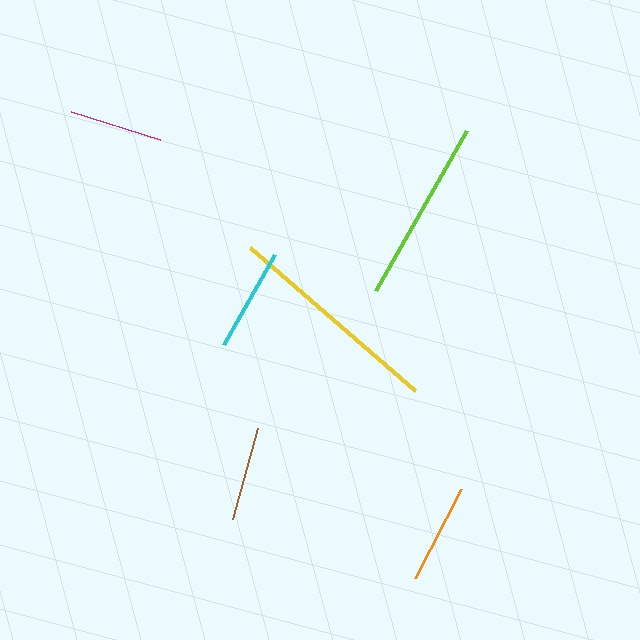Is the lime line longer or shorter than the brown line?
The lime line is longer than the brown line.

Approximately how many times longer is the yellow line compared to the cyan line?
The yellow line is approximately 2.1 times the length of the cyan line.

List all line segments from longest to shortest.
From longest to shortest: yellow, lime, cyan, orange, brown, magenta.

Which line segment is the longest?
The yellow line is the longest at approximately 219 pixels.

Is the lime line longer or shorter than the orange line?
The lime line is longer than the orange line.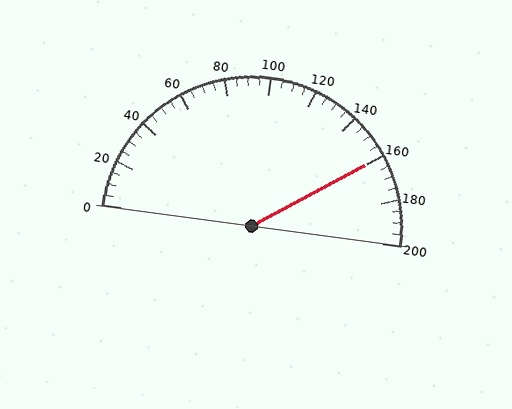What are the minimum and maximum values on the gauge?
The gauge ranges from 0 to 200.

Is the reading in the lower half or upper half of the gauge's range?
The reading is in the upper half of the range (0 to 200).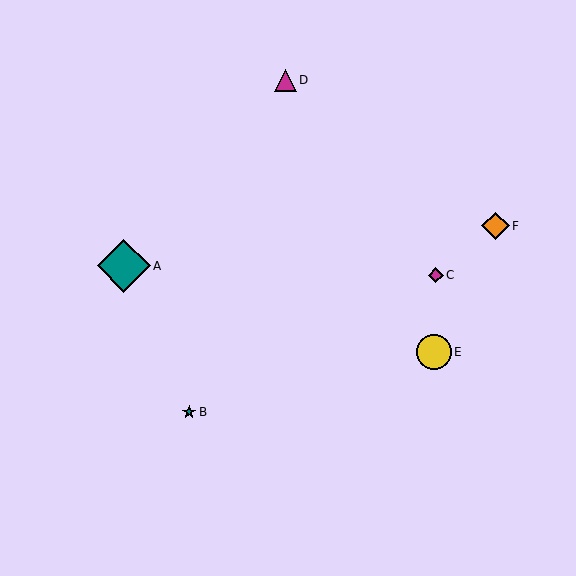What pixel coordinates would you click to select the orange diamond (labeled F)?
Click at (495, 226) to select the orange diamond F.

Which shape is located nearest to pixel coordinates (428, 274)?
The magenta diamond (labeled C) at (436, 275) is nearest to that location.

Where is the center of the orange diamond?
The center of the orange diamond is at (495, 226).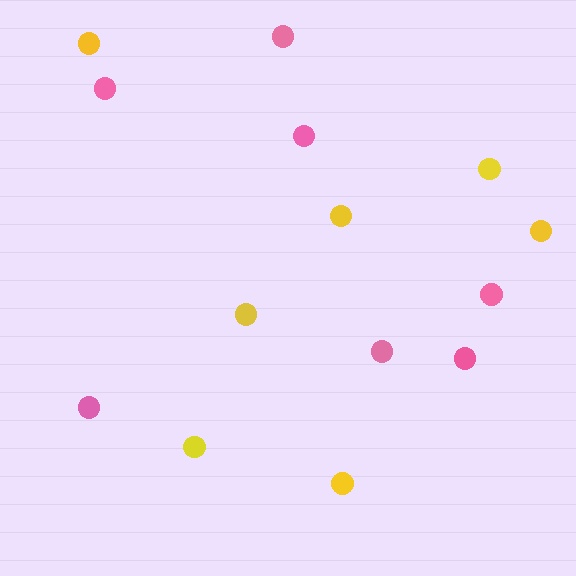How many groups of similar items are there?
There are 2 groups: one group of yellow circles (7) and one group of pink circles (7).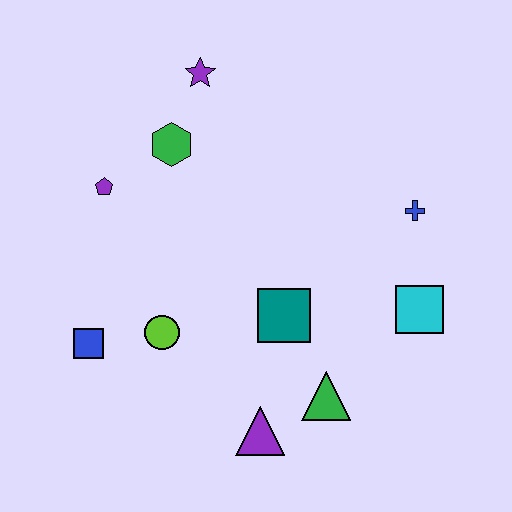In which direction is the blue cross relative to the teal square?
The blue cross is to the right of the teal square.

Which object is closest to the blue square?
The lime circle is closest to the blue square.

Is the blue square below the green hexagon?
Yes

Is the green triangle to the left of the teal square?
No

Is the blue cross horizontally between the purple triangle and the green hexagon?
No